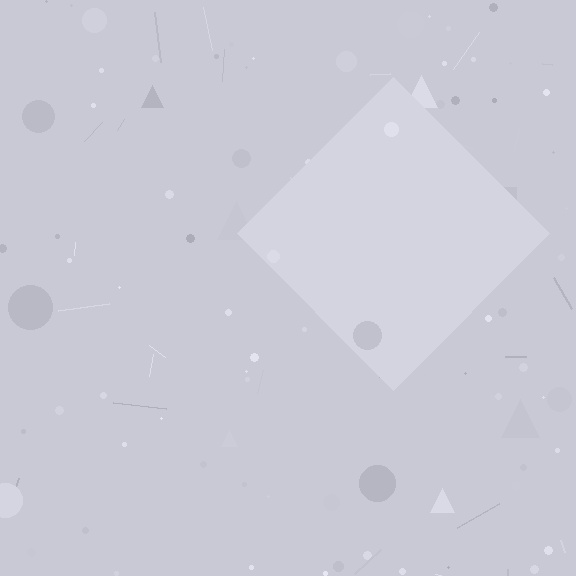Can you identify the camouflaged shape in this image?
The camouflaged shape is a diamond.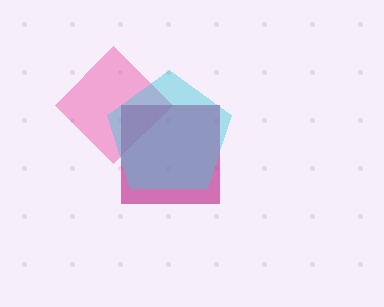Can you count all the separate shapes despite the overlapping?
Yes, there are 3 separate shapes.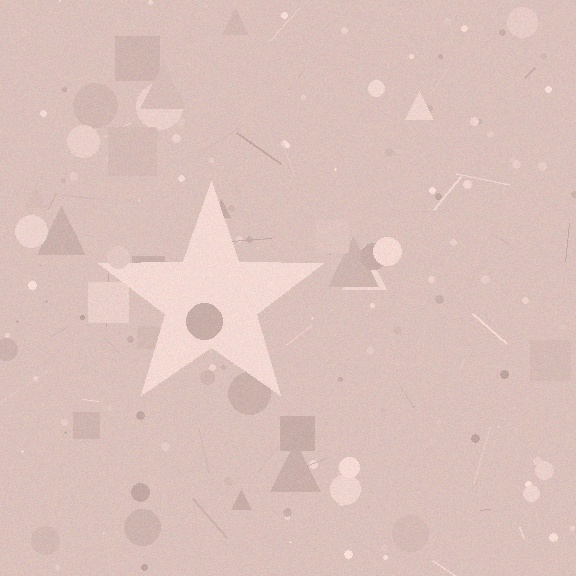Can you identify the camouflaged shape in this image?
The camouflaged shape is a star.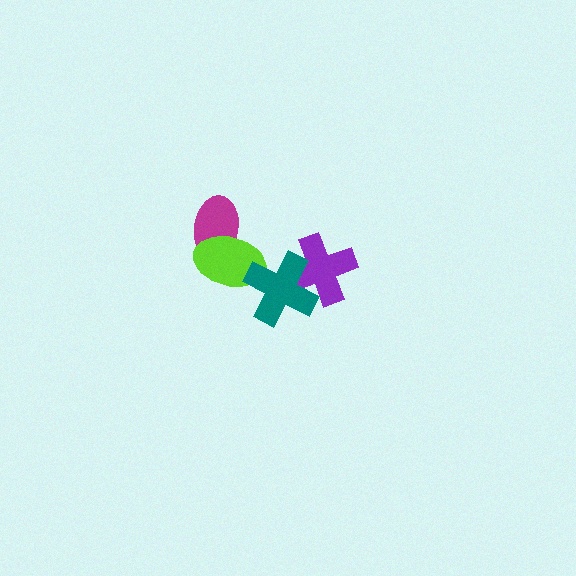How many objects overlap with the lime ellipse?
2 objects overlap with the lime ellipse.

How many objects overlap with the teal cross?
2 objects overlap with the teal cross.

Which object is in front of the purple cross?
The teal cross is in front of the purple cross.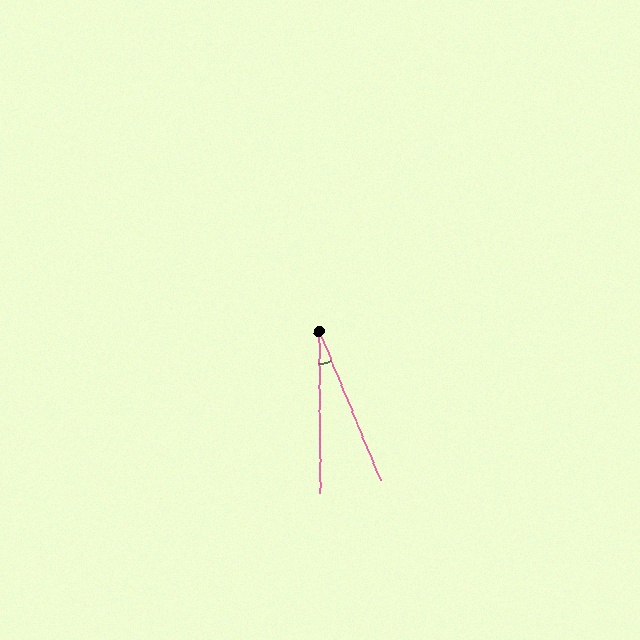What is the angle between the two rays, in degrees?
Approximately 22 degrees.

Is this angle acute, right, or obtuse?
It is acute.